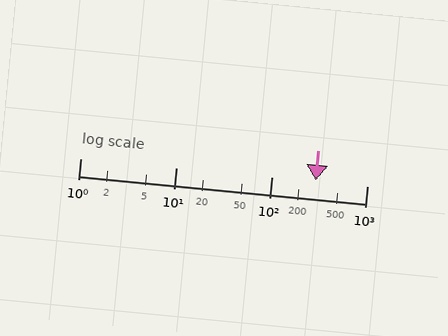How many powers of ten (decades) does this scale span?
The scale spans 3 decades, from 1 to 1000.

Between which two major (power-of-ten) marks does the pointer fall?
The pointer is between 100 and 1000.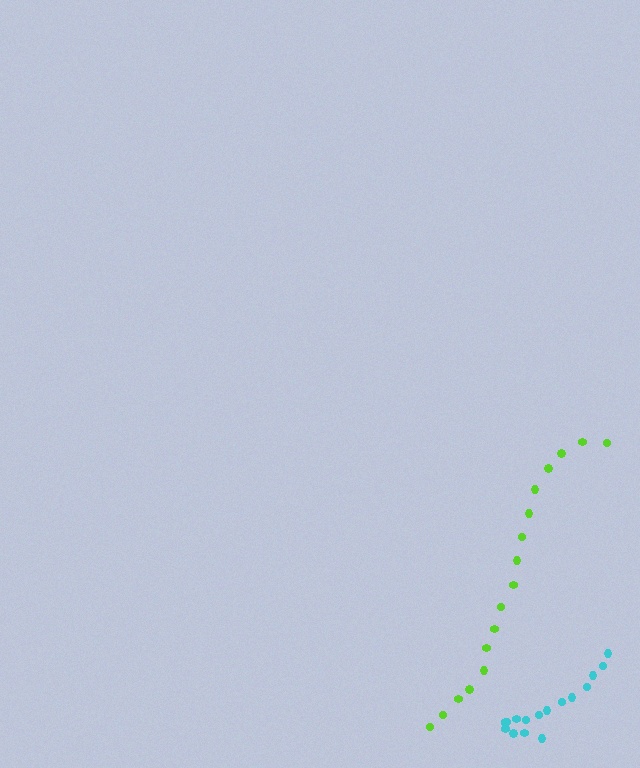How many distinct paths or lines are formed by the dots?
There are 2 distinct paths.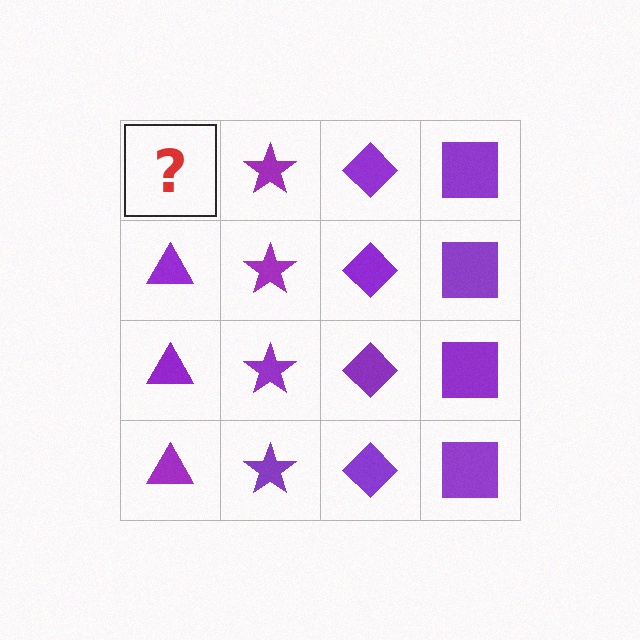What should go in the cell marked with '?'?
The missing cell should contain a purple triangle.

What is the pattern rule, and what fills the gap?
The rule is that each column has a consistent shape. The gap should be filled with a purple triangle.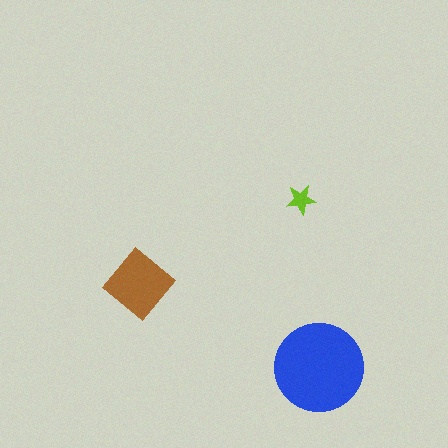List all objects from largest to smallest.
The blue circle, the brown diamond, the lime star.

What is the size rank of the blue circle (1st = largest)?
1st.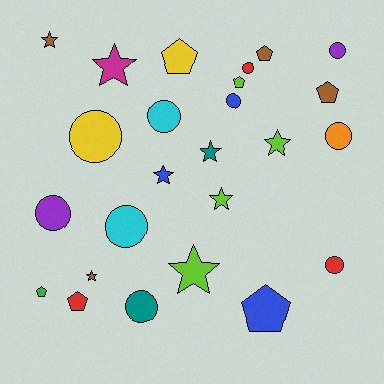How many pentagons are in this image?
There are 7 pentagons.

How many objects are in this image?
There are 25 objects.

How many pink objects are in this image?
There are no pink objects.